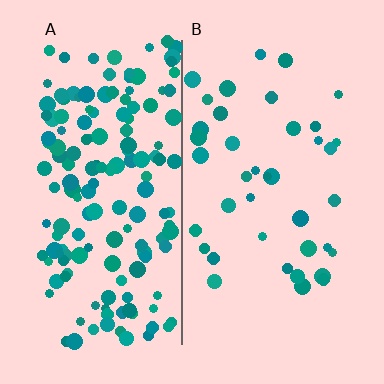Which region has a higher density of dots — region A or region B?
A (the left).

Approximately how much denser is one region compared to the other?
Approximately 3.9× — region A over region B.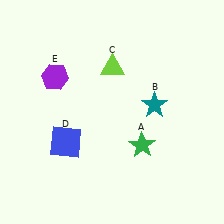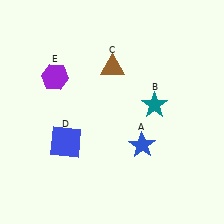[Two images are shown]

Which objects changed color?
A changed from green to blue. C changed from lime to brown.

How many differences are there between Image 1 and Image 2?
There are 2 differences between the two images.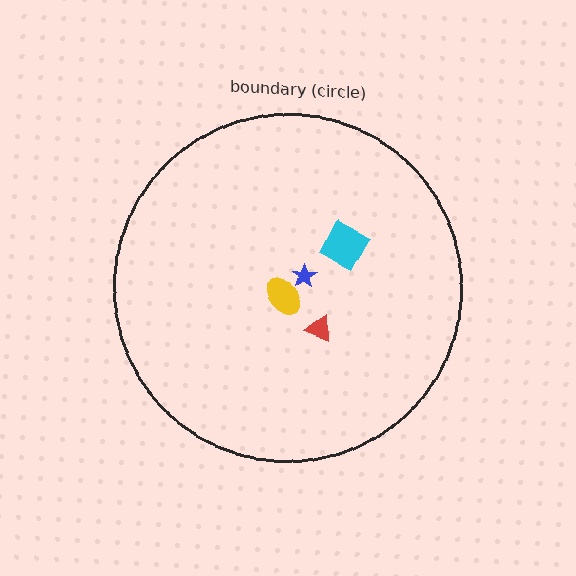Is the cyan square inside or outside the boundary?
Inside.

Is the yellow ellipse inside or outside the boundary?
Inside.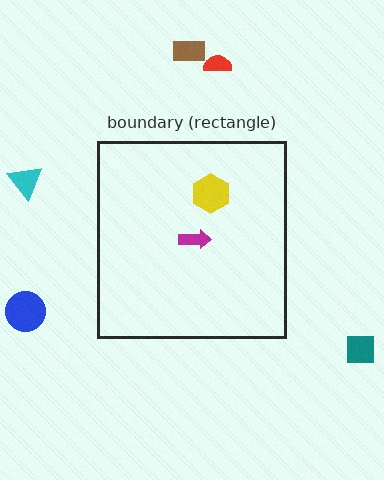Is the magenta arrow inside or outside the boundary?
Inside.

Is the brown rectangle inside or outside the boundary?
Outside.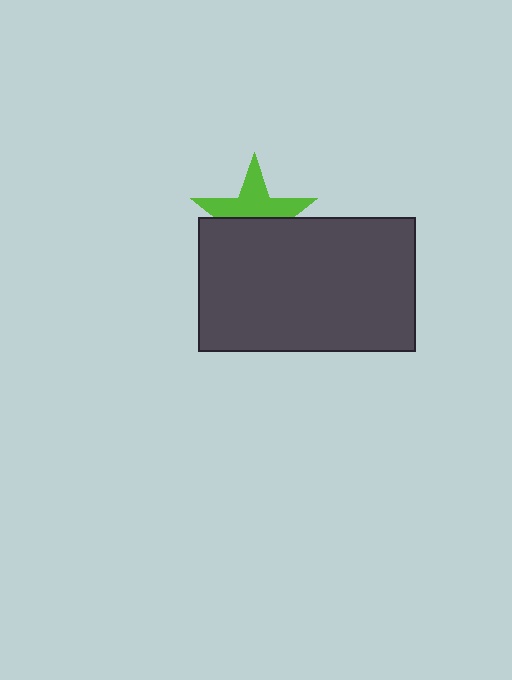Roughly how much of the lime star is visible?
About half of it is visible (roughly 51%).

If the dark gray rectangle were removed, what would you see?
You would see the complete lime star.